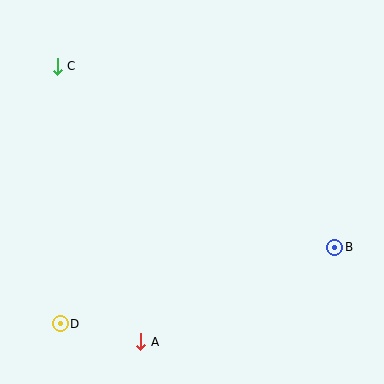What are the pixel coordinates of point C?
Point C is at (57, 66).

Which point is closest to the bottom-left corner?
Point D is closest to the bottom-left corner.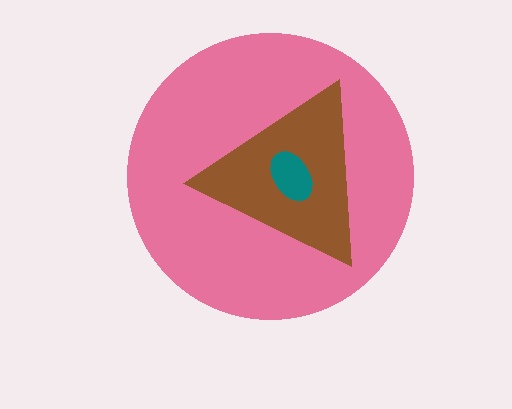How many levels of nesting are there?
3.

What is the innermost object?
The teal ellipse.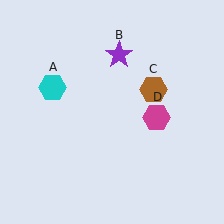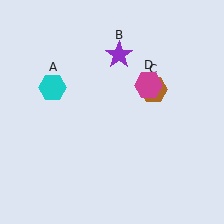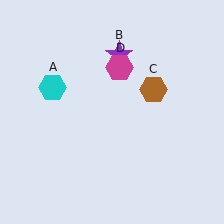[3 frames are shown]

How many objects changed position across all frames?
1 object changed position: magenta hexagon (object D).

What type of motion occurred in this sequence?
The magenta hexagon (object D) rotated counterclockwise around the center of the scene.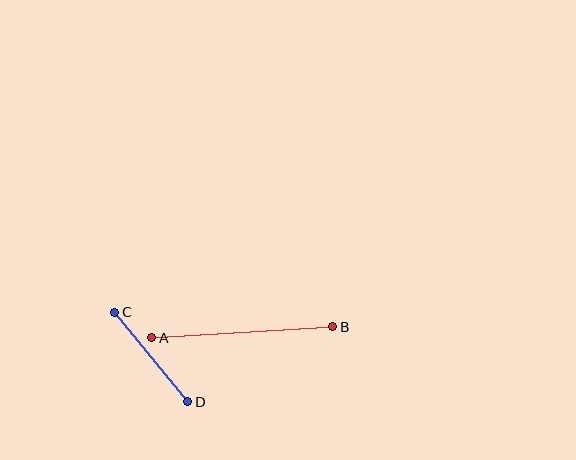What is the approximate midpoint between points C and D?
The midpoint is at approximately (151, 357) pixels.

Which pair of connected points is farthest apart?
Points A and B are farthest apart.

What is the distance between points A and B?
The distance is approximately 181 pixels.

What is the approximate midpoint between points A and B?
The midpoint is at approximately (242, 332) pixels.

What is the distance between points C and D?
The distance is approximately 115 pixels.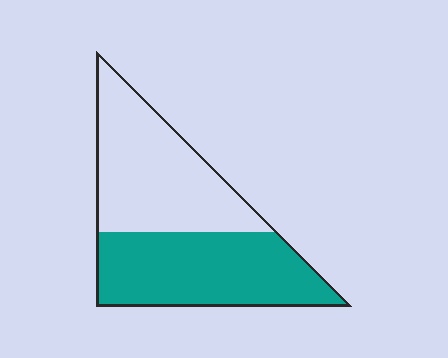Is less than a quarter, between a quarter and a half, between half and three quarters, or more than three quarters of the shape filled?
Between a quarter and a half.